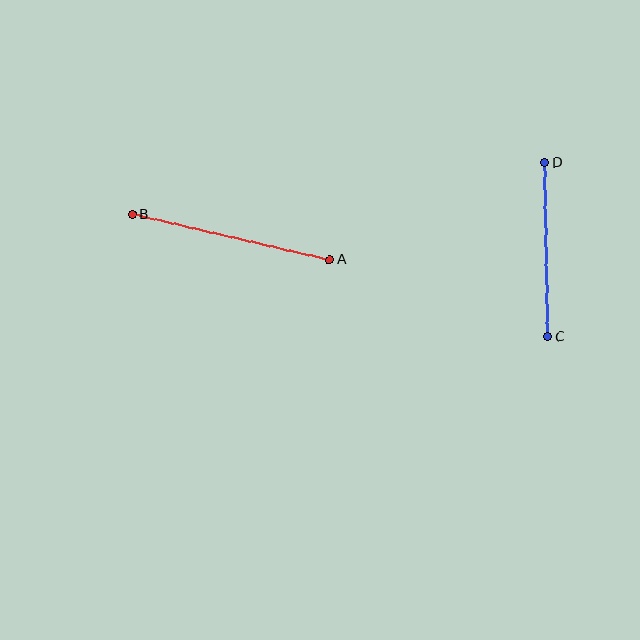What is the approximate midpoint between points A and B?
The midpoint is at approximately (231, 237) pixels.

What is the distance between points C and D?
The distance is approximately 174 pixels.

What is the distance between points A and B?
The distance is approximately 203 pixels.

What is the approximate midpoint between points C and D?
The midpoint is at approximately (546, 250) pixels.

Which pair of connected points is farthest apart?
Points A and B are farthest apart.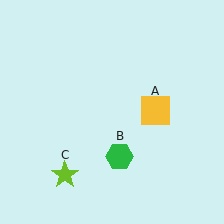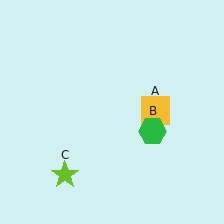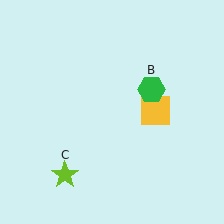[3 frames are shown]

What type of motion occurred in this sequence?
The green hexagon (object B) rotated counterclockwise around the center of the scene.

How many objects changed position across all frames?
1 object changed position: green hexagon (object B).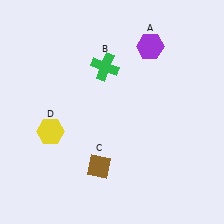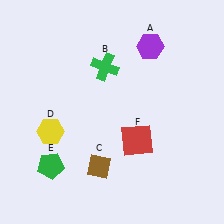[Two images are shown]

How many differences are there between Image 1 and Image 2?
There are 2 differences between the two images.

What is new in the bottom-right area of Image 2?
A red square (F) was added in the bottom-right area of Image 2.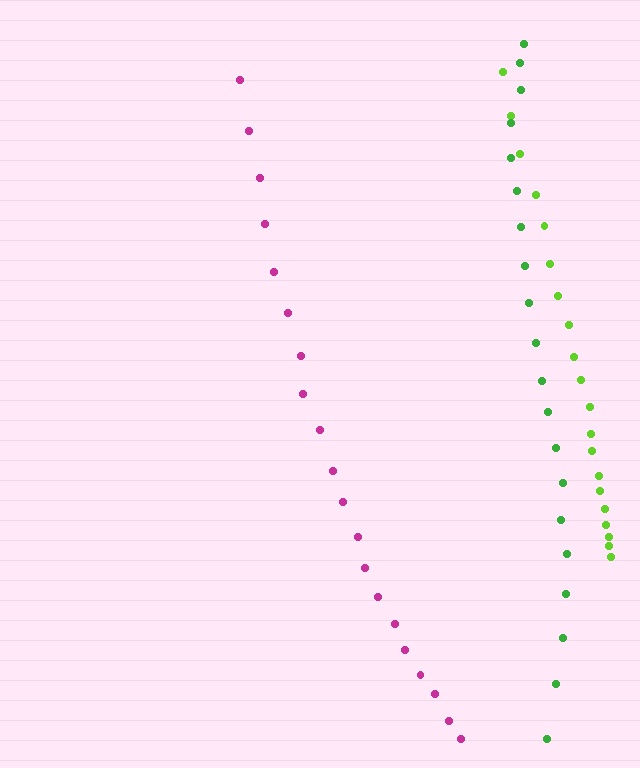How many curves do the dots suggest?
There are 3 distinct paths.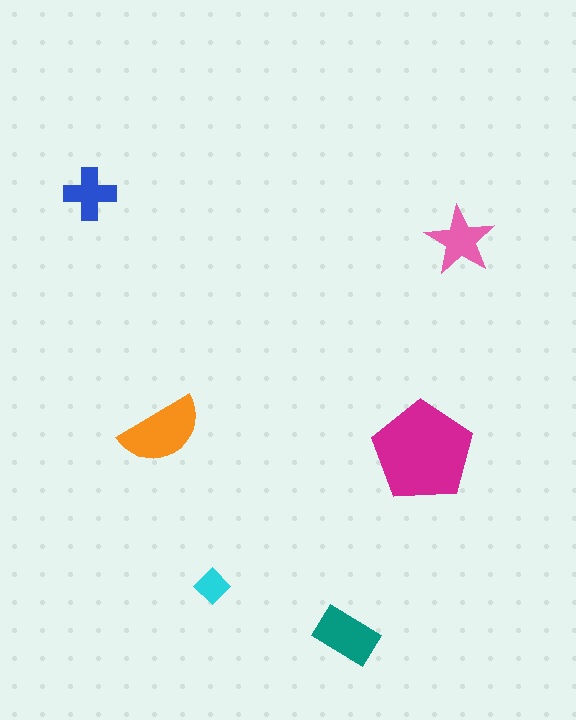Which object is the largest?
The magenta pentagon.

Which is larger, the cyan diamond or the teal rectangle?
The teal rectangle.